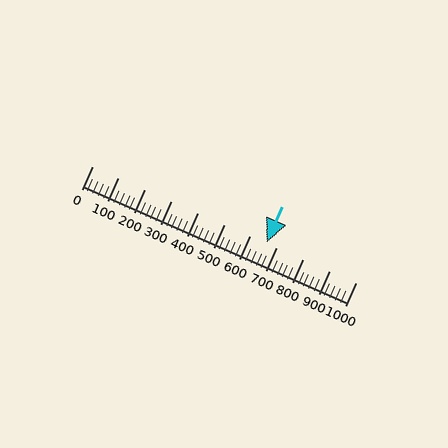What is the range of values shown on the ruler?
The ruler shows values from 0 to 1000.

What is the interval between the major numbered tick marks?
The major tick marks are spaced 100 units apart.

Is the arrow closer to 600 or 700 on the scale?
The arrow is closer to 700.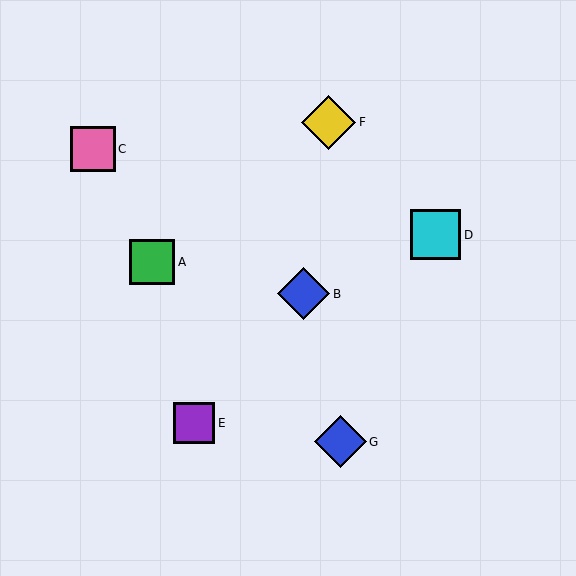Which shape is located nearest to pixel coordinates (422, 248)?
The cyan square (labeled D) at (436, 235) is nearest to that location.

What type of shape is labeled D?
Shape D is a cyan square.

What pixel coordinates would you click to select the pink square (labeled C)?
Click at (93, 149) to select the pink square C.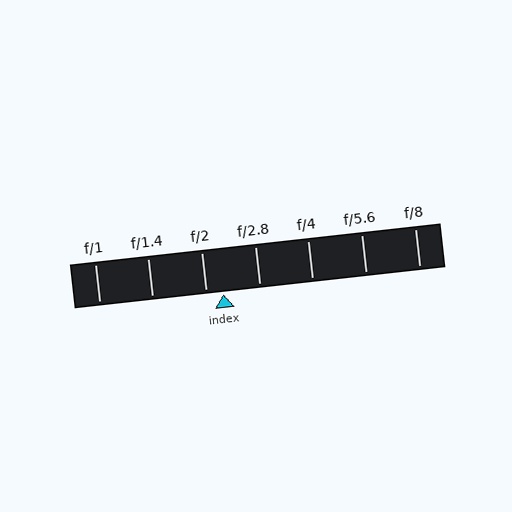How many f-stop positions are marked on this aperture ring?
There are 7 f-stop positions marked.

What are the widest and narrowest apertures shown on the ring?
The widest aperture shown is f/1 and the narrowest is f/8.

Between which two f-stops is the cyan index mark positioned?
The index mark is between f/2 and f/2.8.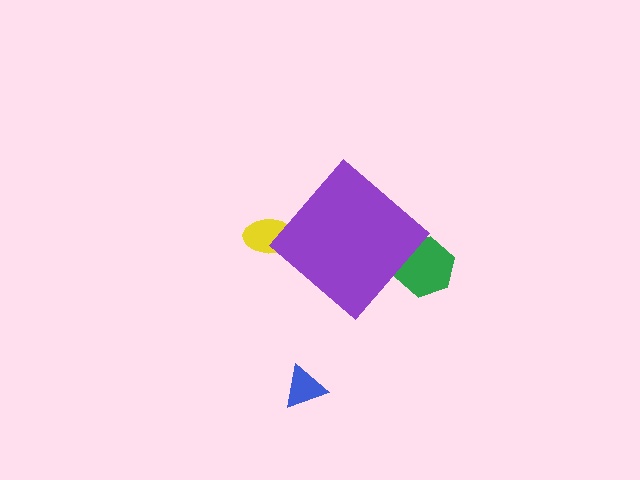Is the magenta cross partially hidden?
Yes, the magenta cross is partially hidden behind the purple diamond.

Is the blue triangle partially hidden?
No, the blue triangle is fully visible.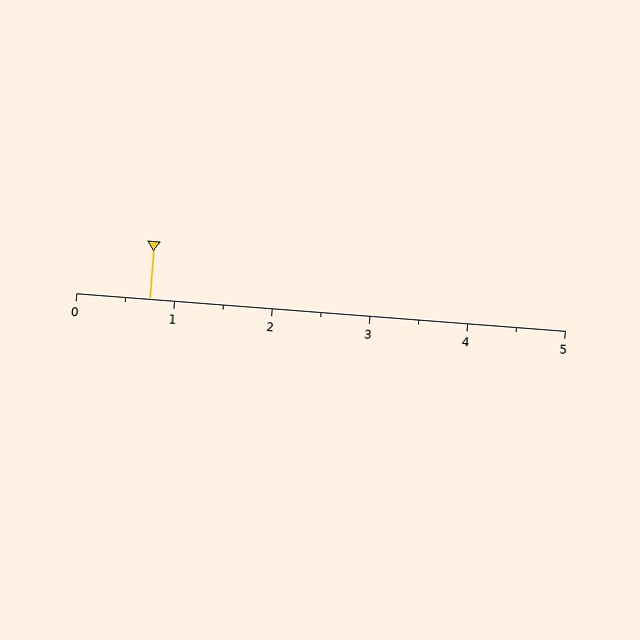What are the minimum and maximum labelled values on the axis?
The axis runs from 0 to 5.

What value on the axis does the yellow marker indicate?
The marker indicates approximately 0.8.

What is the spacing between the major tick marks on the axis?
The major ticks are spaced 1 apart.